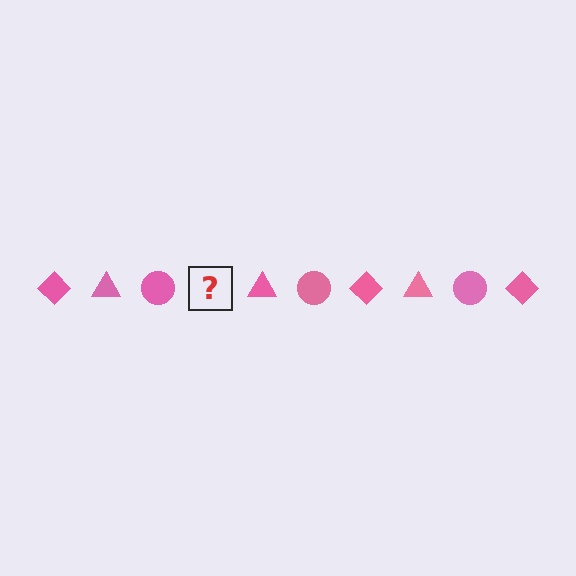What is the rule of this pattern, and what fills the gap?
The rule is that the pattern cycles through diamond, triangle, circle shapes in pink. The gap should be filled with a pink diamond.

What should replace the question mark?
The question mark should be replaced with a pink diamond.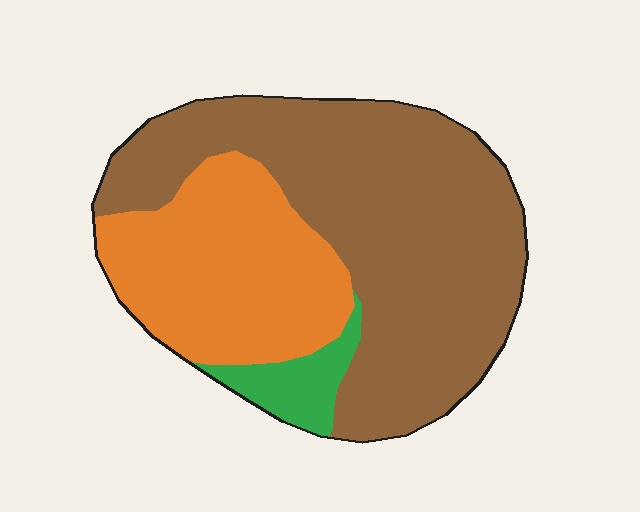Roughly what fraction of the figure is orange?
Orange takes up between a sixth and a third of the figure.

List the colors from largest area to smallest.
From largest to smallest: brown, orange, green.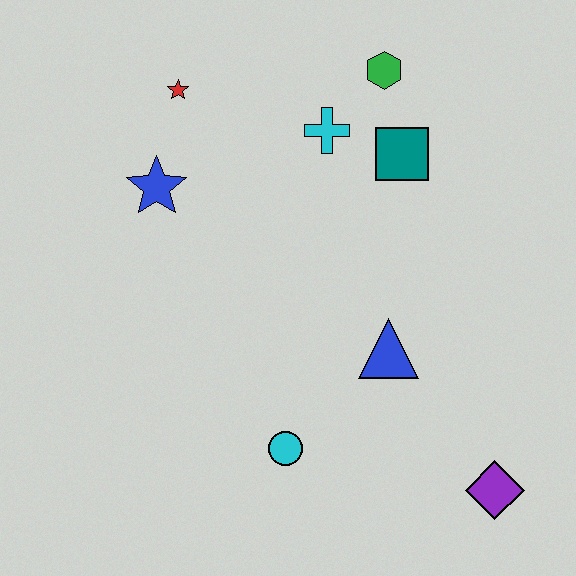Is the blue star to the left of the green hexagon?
Yes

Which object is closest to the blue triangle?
The cyan circle is closest to the blue triangle.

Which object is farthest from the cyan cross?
The purple diamond is farthest from the cyan cross.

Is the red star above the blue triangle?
Yes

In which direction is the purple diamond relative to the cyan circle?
The purple diamond is to the right of the cyan circle.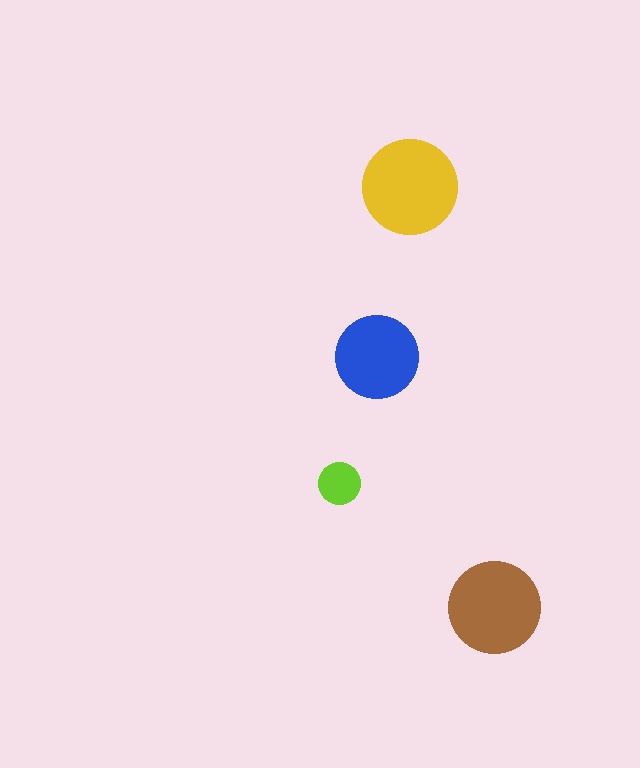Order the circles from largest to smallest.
the yellow one, the brown one, the blue one, the lime one.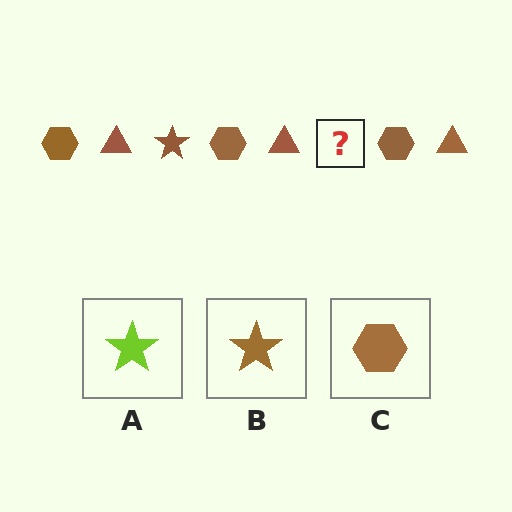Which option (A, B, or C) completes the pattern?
B.